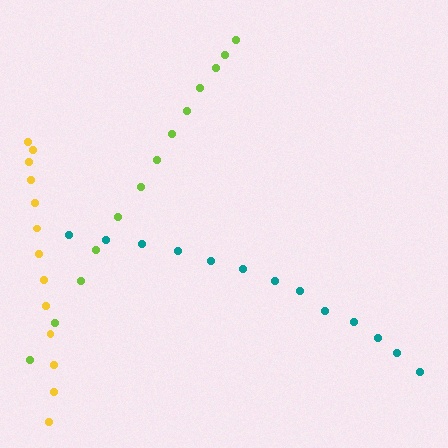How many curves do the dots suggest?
There are 3 distinct paths.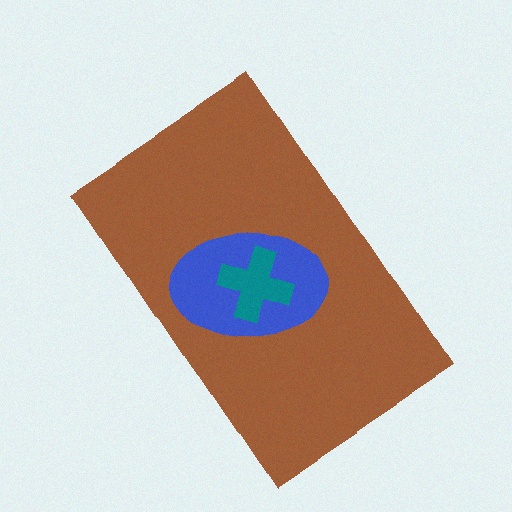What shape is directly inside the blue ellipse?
The teal cross.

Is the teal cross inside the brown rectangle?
Yes.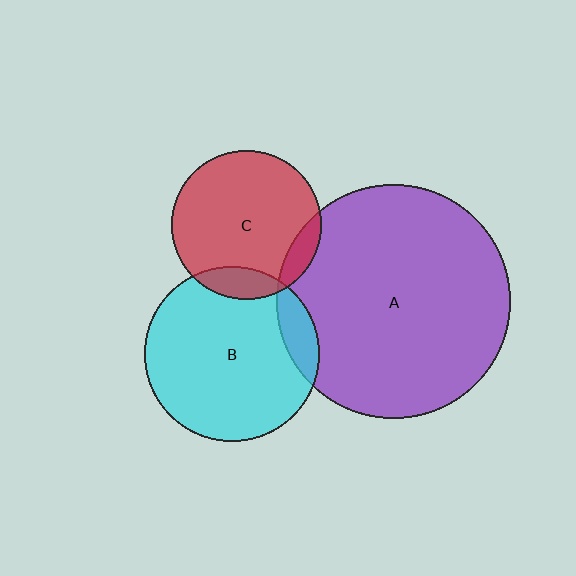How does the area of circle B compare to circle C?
Approximately 1.4 times.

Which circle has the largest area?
Circle A (purple).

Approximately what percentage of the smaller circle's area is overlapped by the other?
Approximately 10%.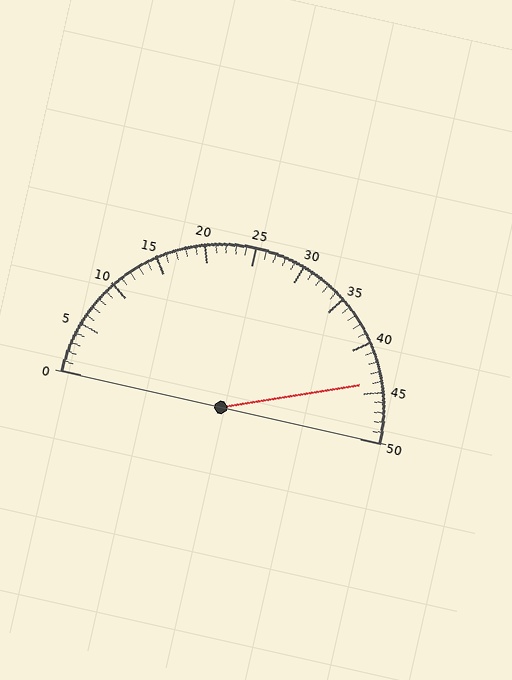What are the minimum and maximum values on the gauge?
The gauge ranges from 0 to 50.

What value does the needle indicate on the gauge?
The needle indicates approximately 44.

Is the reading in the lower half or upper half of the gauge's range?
The reading is in the upper half of the range (0 to 50).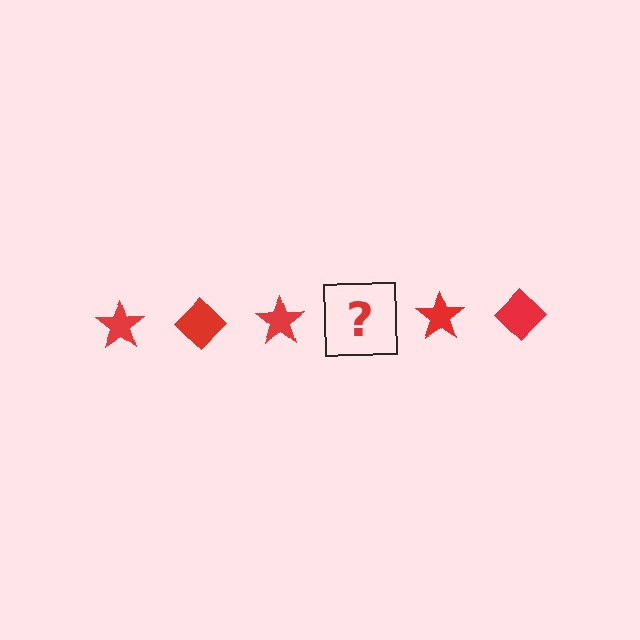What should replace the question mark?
The question mark should be replaced with a red diamond.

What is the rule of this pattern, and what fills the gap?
The rule is that the pattern cycles through star, diamond shapes in red. The gap should be filled with a red diamond.